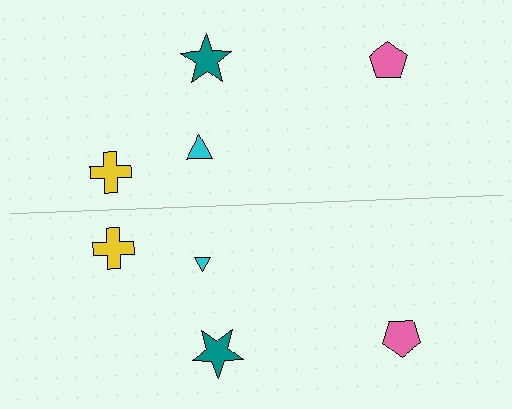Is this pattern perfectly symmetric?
No, the pattern is not perfectly symmetric. The cyan triangle on the bottom side has a different size than its mirror counterpart.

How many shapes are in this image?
There are 8 shapes in this image.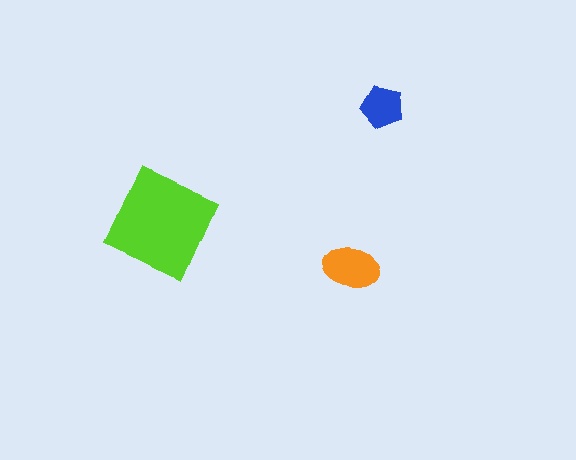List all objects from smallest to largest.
The blue pentagon, the orange ellipse, the lime square.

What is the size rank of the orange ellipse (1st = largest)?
2nd.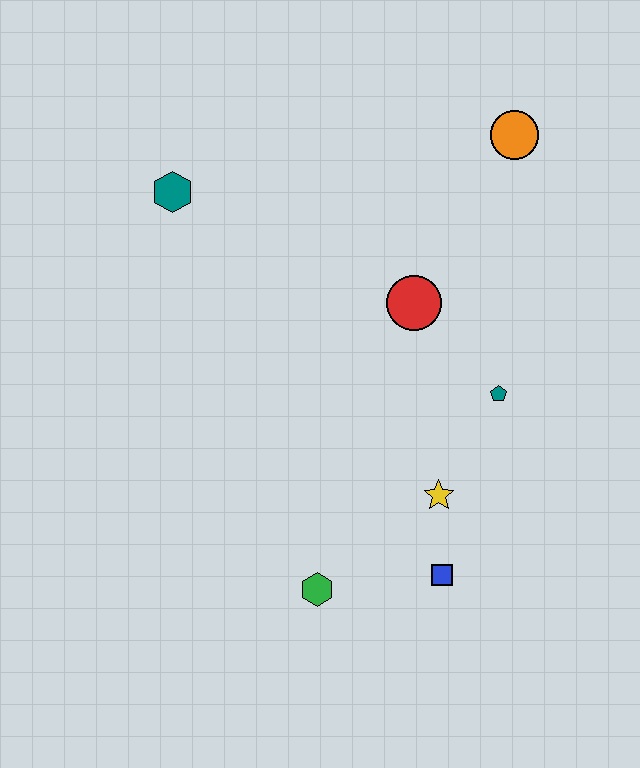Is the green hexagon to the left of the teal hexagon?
No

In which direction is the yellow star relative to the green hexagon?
The yellow star is to the right of the green hexagon.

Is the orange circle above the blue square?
Yes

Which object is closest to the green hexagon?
The blue square is closest to the green hexagon.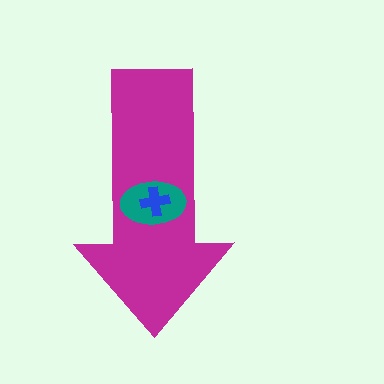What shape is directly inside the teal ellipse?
The blue cross.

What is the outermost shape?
The magenta arrow.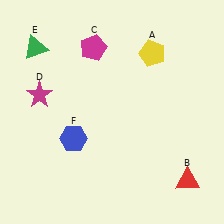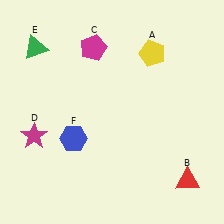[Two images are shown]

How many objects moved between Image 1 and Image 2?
1 object moved between the two images.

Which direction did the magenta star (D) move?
The magenta star (D) moved down.